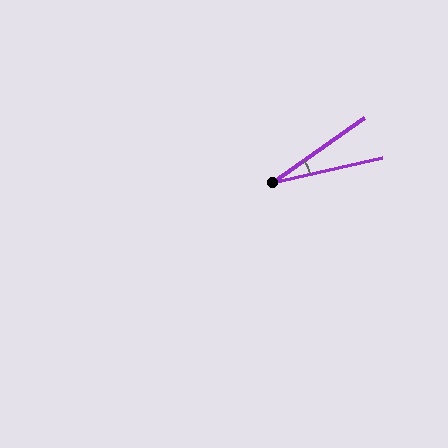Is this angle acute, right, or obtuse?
It is acute.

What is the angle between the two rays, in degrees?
Approximately 22 degrees.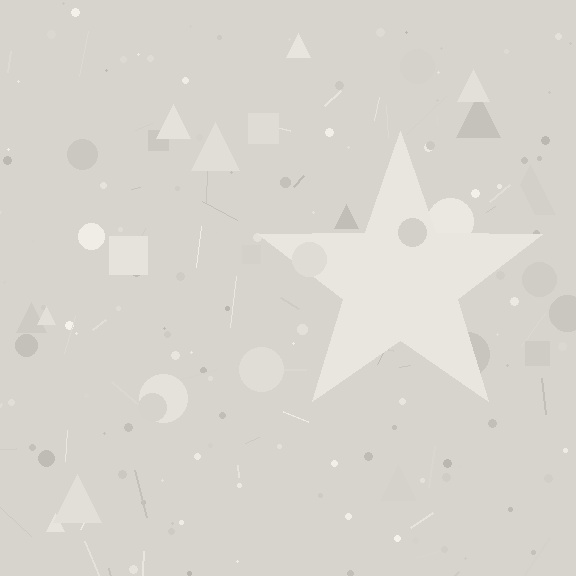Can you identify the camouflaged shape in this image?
The camouflaged shape is a star.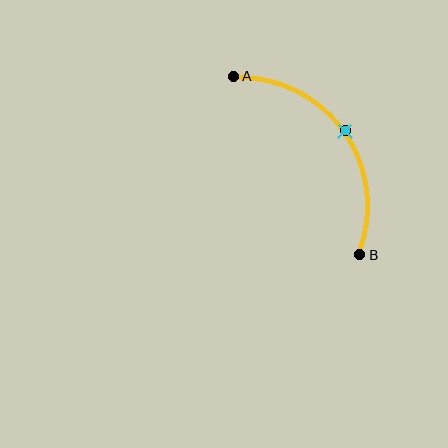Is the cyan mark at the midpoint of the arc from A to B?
Yes. The cyan mark lies on the arc at equal arc-length from both A and B — it is the arc midpoint.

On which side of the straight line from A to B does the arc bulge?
The arc bulges above and to the right of the straight line connecting A and B.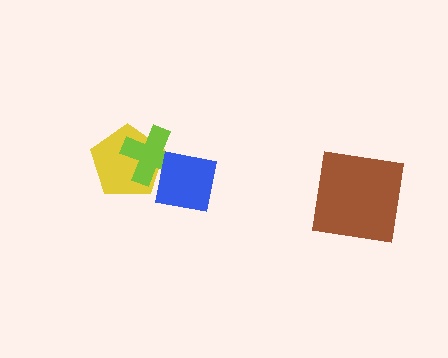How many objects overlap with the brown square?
0 objects overlap with the brown square.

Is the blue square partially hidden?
No, no other shape covers it.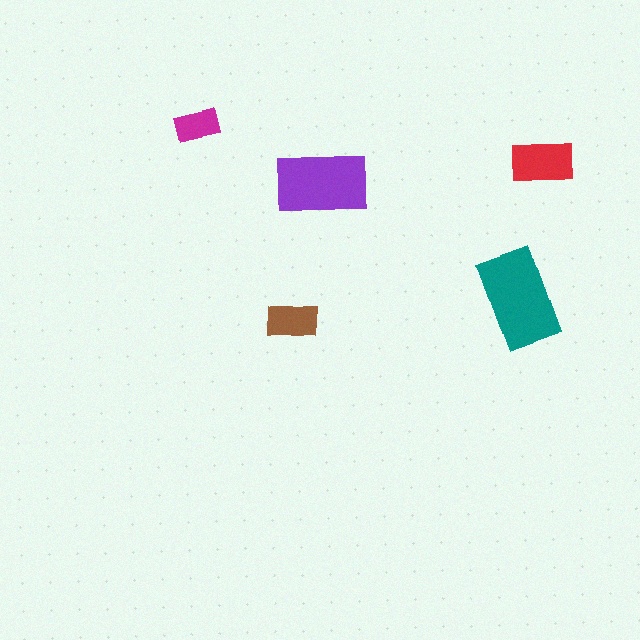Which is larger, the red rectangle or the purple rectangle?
The purple one.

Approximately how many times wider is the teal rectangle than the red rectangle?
About 1.5 times wider.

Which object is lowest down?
The brown rectangle is bottommost.